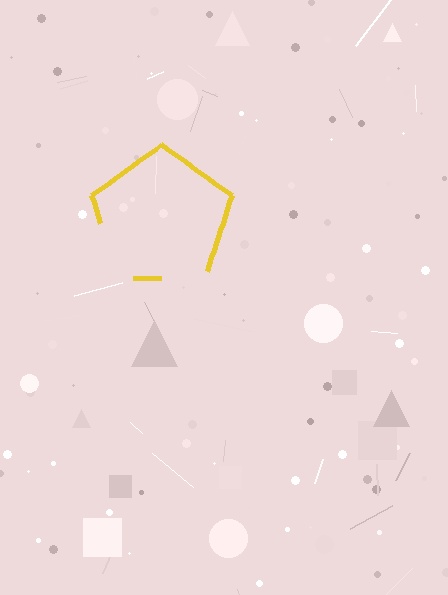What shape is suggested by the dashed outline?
The dashed outline suggests a pentagon.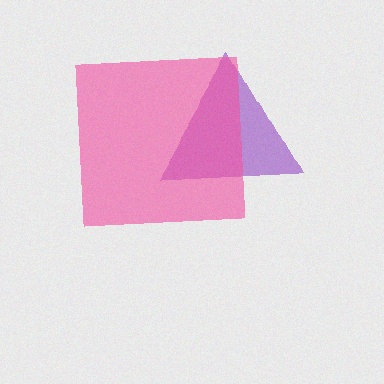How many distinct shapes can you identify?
There are 2 distinct shapes: a purple triangle, a pink square.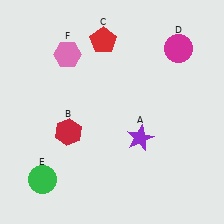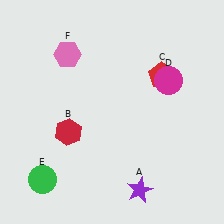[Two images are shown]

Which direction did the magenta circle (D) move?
The magenta circle (D) moved down.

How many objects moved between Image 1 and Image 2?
3 objects moved between the two images.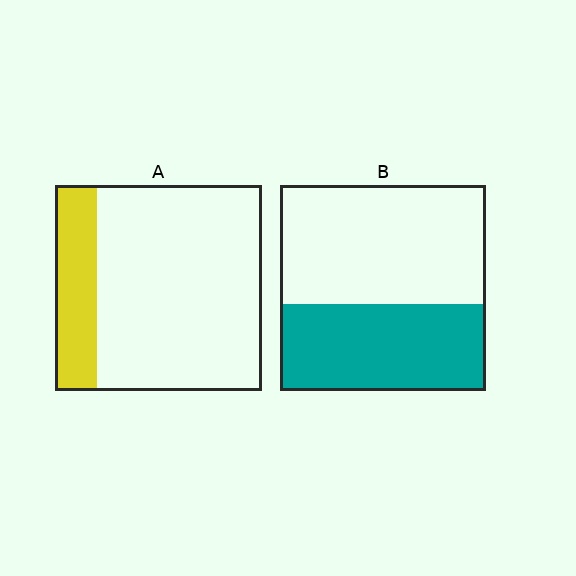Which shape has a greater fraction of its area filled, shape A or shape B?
Shape B.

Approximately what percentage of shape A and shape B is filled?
A is approximately 20% and B is approximately 40%.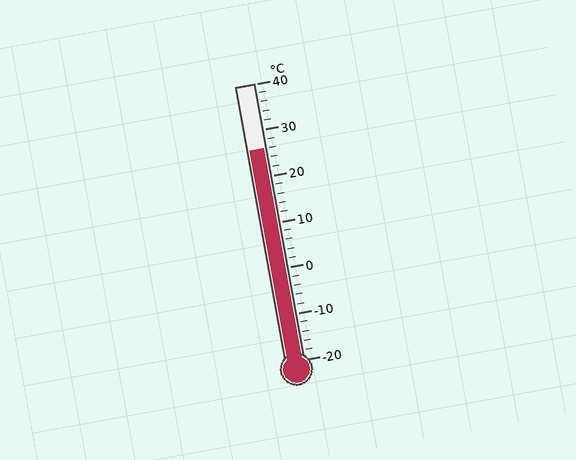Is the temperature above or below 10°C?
The temperature is above 10°C.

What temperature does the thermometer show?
The thermometer shows approximately 26°C.